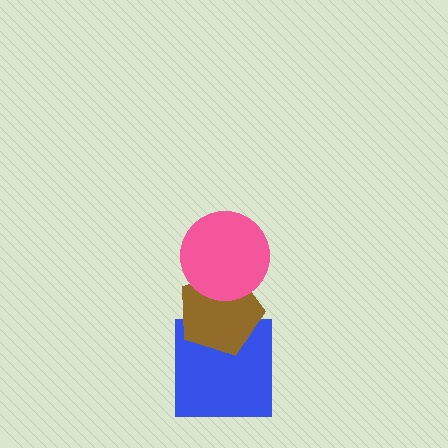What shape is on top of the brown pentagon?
The pink circle is on top of the brown pentagon.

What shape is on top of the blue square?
The brown pentagon is on top of the blue square.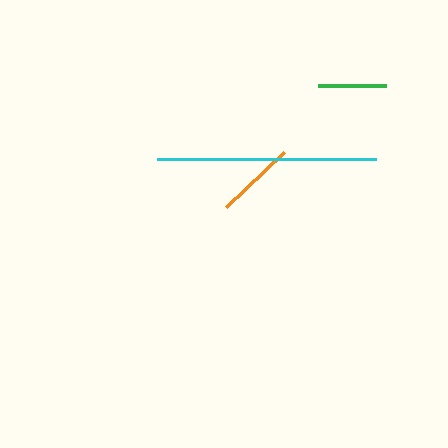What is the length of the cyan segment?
The cyan segment is approximately 219 pixels long.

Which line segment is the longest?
The cyan line is the longest at approximately 219 pixels.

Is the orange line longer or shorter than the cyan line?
The cyan line is longer than the orange line.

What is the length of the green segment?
The green segment is approximately 69 pixels long.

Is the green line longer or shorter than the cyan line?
The cyan line is longer than the green line.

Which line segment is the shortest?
The green line is the shortest at approximately 69 pixels.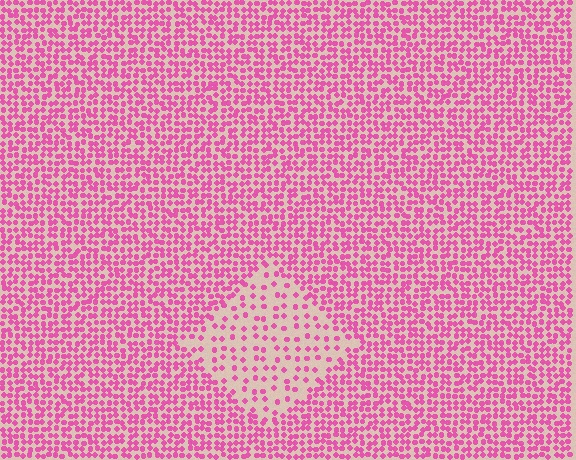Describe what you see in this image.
The image contains small pink elements arranged at two different densities. A diamond-shaped region is visible where the elements are less densely packed than the surrounding area.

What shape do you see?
I see a diamond.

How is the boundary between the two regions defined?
The boundary is defined by a change in element density (approximately 2.4x ratio). All elements are the same color, size, and shape.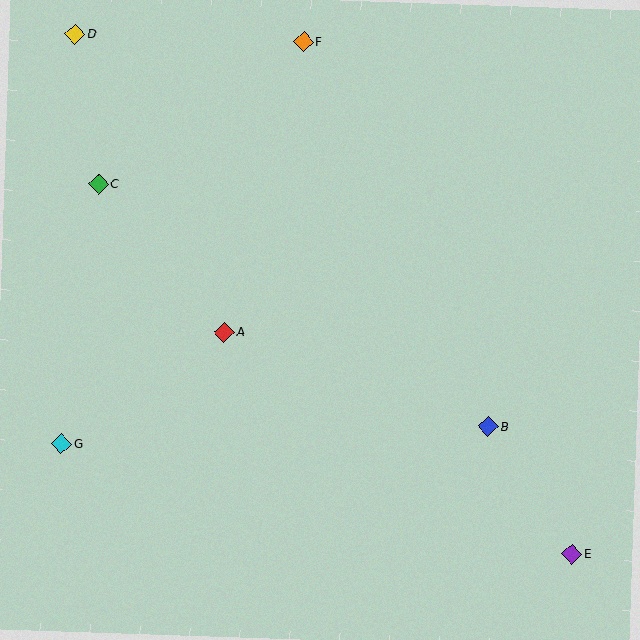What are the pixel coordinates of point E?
Point E is at (572, 554).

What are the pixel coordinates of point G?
Point G is at (61, 444).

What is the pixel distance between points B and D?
The distance between B and D is 570 pixels.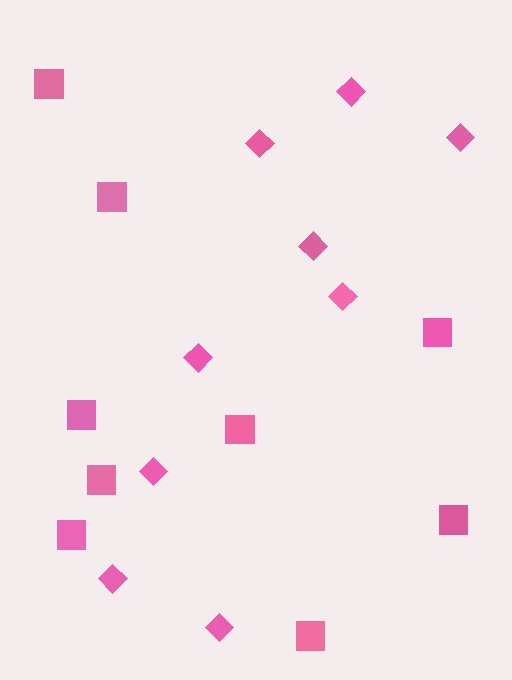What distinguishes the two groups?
There are 2 groups: one group of diamonds (9) and one group of squares (9).